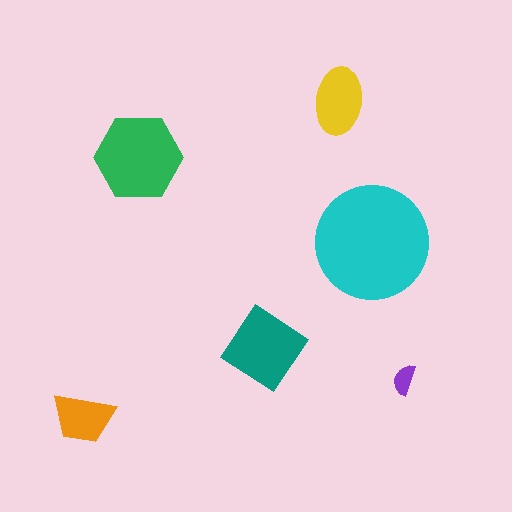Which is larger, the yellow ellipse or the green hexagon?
The green hexagon.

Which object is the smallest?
The purple semicircle.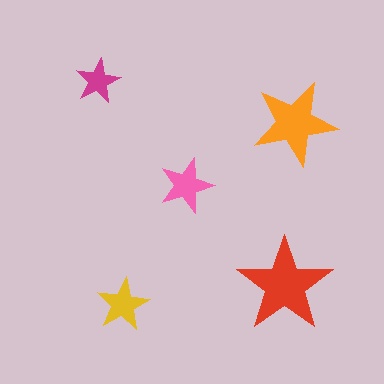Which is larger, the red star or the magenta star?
The red one.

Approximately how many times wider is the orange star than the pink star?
About 1.5 times wider.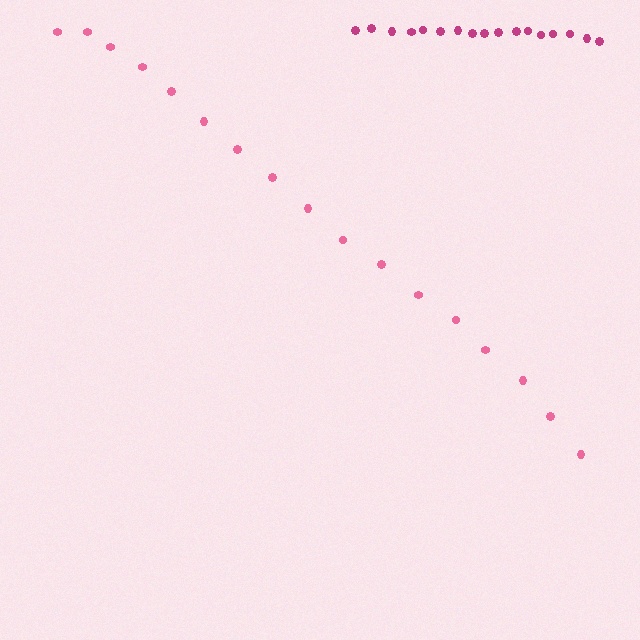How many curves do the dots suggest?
There are 2 distinct paths.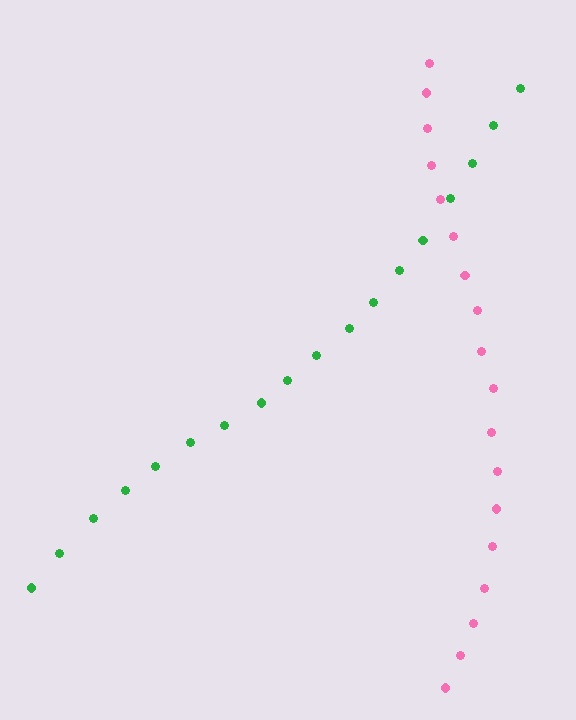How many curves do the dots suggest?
There are 2 distinct paths.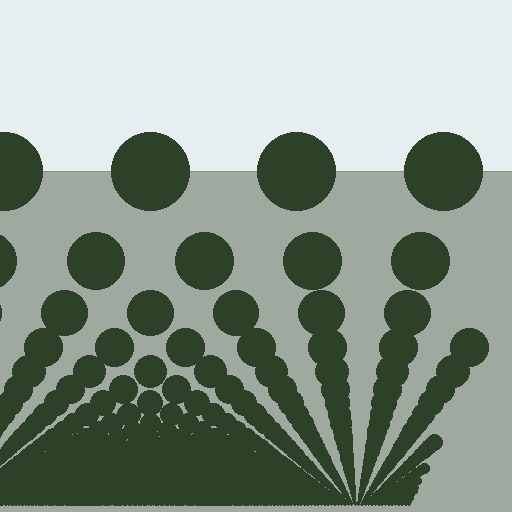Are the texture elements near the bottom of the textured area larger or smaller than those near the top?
Smaller. The gradient is inverted — elements near the bottom are smaller and denser.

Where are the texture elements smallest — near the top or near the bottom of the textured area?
Near the bottom.